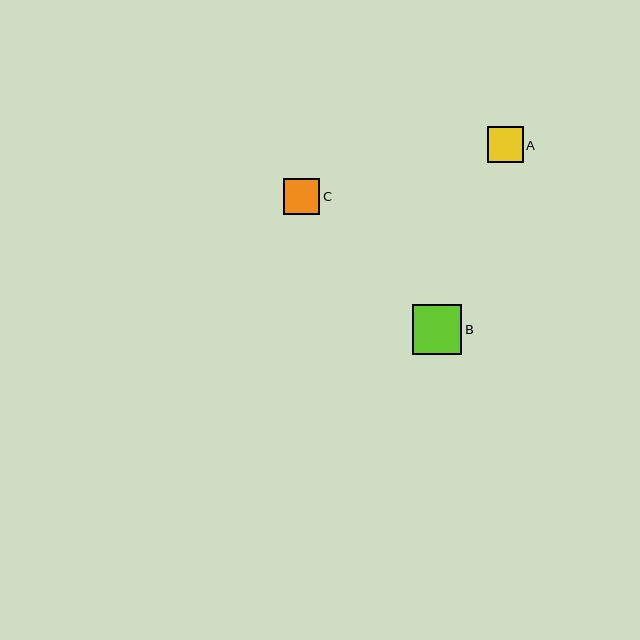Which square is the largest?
Square B is the largest with a size of approximately 49 pixels.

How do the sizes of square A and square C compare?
Square A and square C are approximately the same size.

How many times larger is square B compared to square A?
Square B is approximately 1.4 times the size of square A.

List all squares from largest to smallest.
From largest to smallest: B, A, C.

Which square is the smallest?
Square C is the smallest with a size of approximately 36 pixels.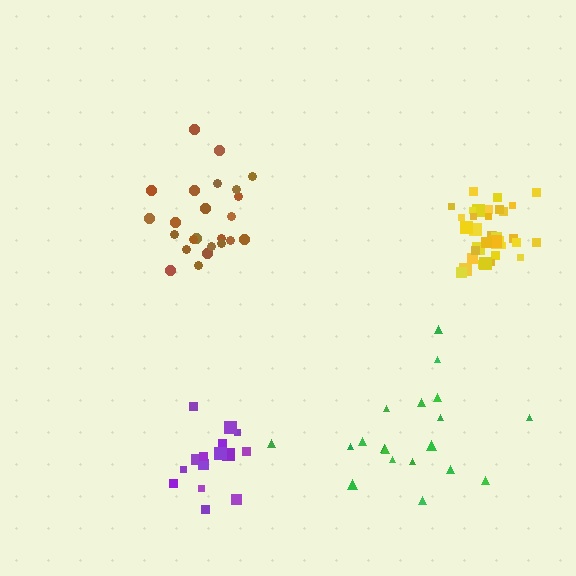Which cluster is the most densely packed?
Yellow.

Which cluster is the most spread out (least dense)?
Green.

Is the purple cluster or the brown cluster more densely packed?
Purple.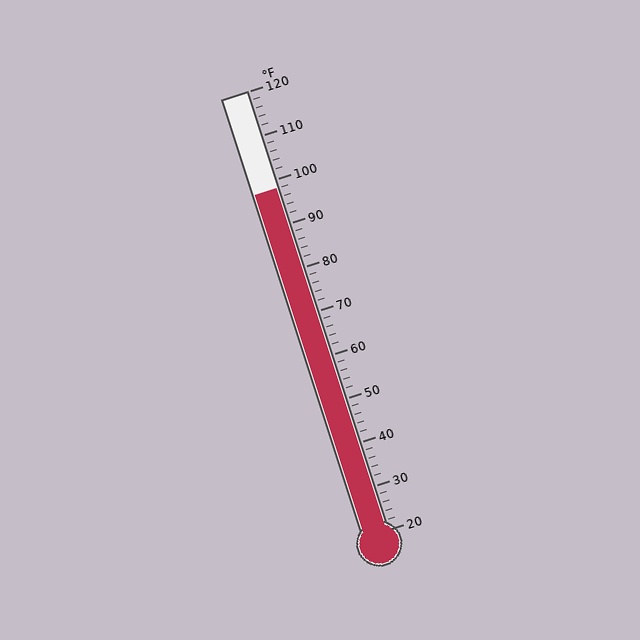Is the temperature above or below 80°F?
The temperature is above 80°F.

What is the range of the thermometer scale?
The thermometer scale ranges from 20°F to 120°F.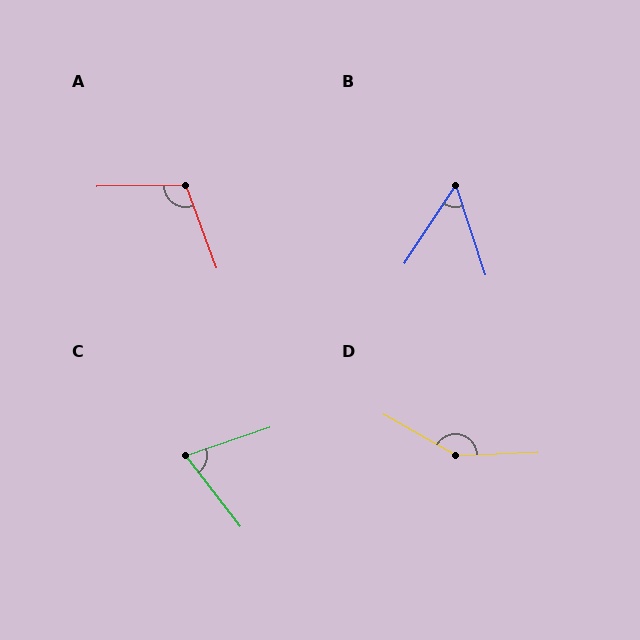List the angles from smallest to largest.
B (52°), C (71°), A (110°), D (148°).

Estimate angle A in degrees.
Approximately 110 degrees.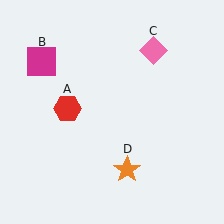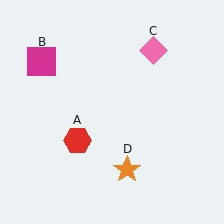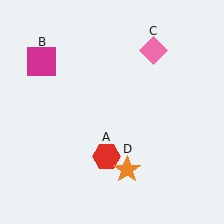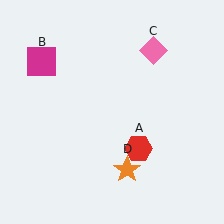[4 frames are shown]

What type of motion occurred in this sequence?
The red hexagon (object A) rotated counterclockwise around the center of the scene.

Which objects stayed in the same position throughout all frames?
Magenta square (object B) and pink diamond (object C) and orange star (object D) remained stationary.